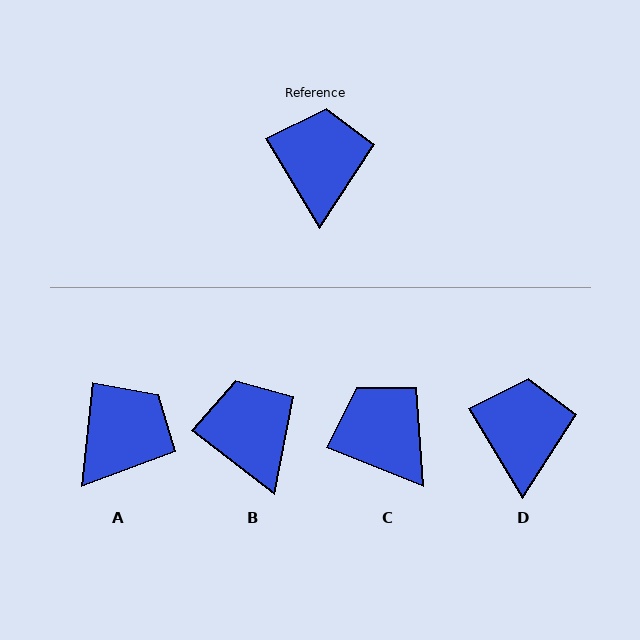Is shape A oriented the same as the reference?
No, it is off by about 37 degrees.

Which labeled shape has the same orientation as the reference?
D.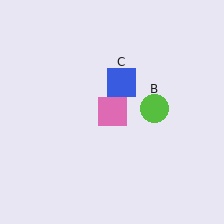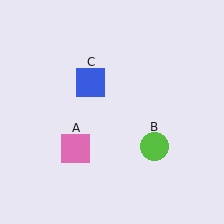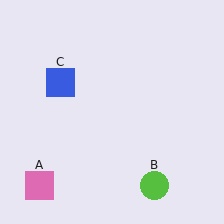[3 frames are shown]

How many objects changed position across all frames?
3 objects changed position: pink square (object A), lime circle (object B), blue square (object C).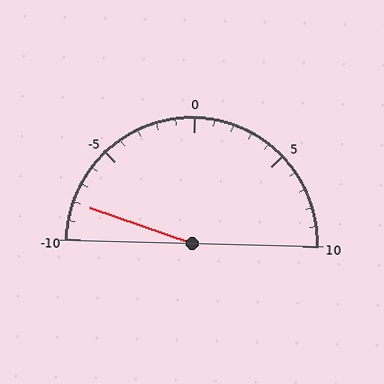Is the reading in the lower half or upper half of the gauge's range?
The reading is in the lower half of the range (-10 to 10).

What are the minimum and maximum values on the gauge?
The gauge ranges from -10 to 10.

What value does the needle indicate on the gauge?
The needle indicates approximately -8.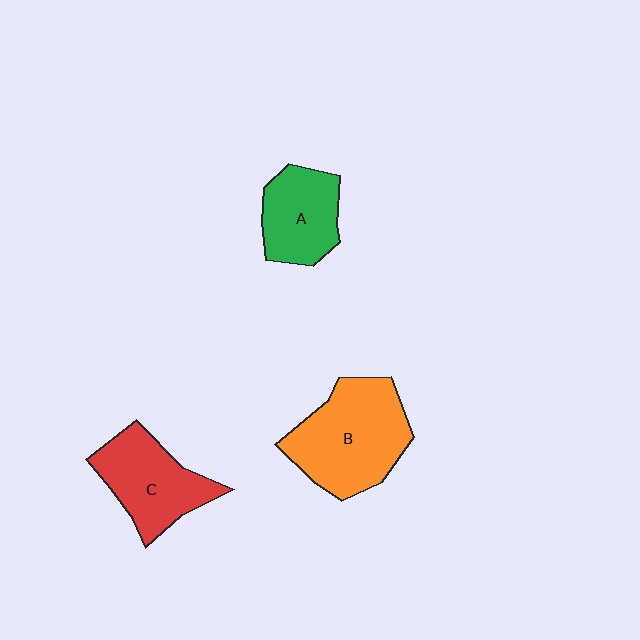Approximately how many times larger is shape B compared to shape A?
Approximately 1.6 times.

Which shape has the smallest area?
Shape A (green).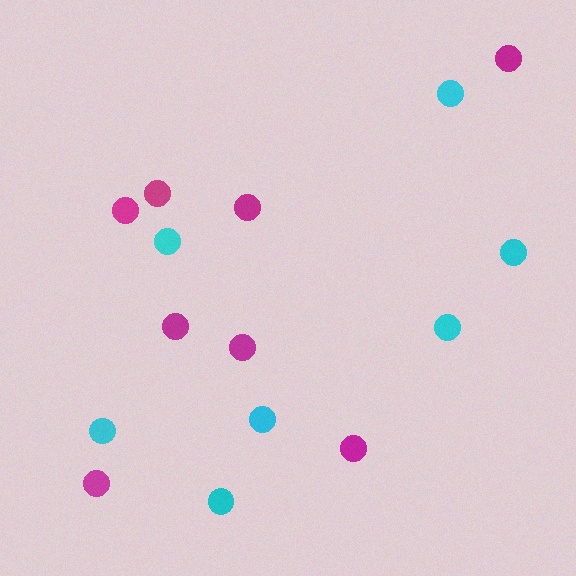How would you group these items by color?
There are 2 groups: one group of cyan circles (7) and one group of magenta circles (8).